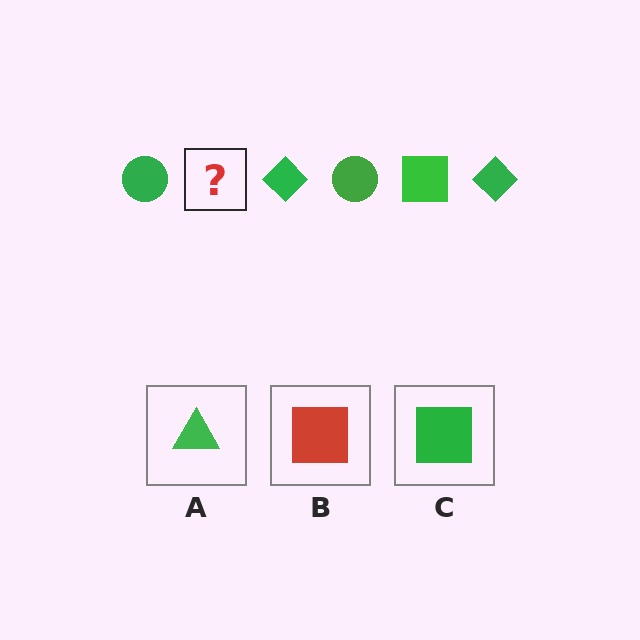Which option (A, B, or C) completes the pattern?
C.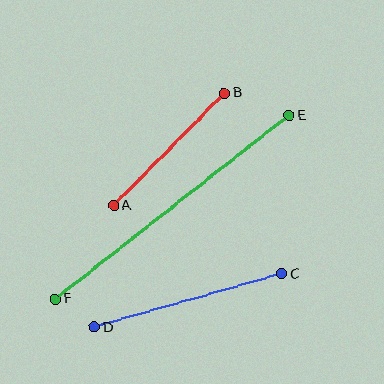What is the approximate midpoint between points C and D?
The midpoint is at approximately (188, 301) pixels.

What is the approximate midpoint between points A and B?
The midpoint is at approximately (169, 149) pixels.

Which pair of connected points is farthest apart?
Points E and F are farthest apart.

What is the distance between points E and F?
The distance is approximately 297 pixels.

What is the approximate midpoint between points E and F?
The midpoint is at approximately (172, 207) pixels.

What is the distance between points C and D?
The distance is approximately 195 pixels.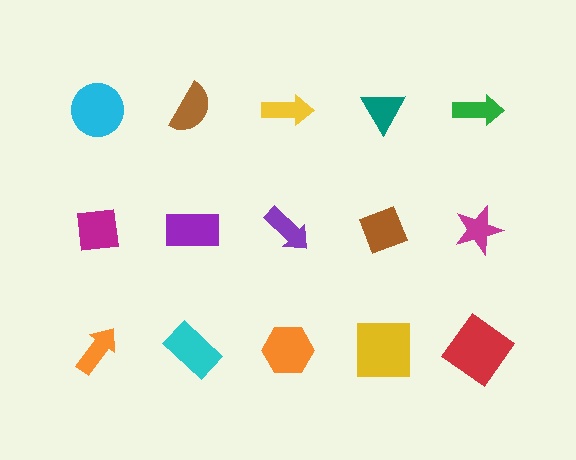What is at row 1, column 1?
A cyan circle.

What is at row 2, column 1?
A magenta square.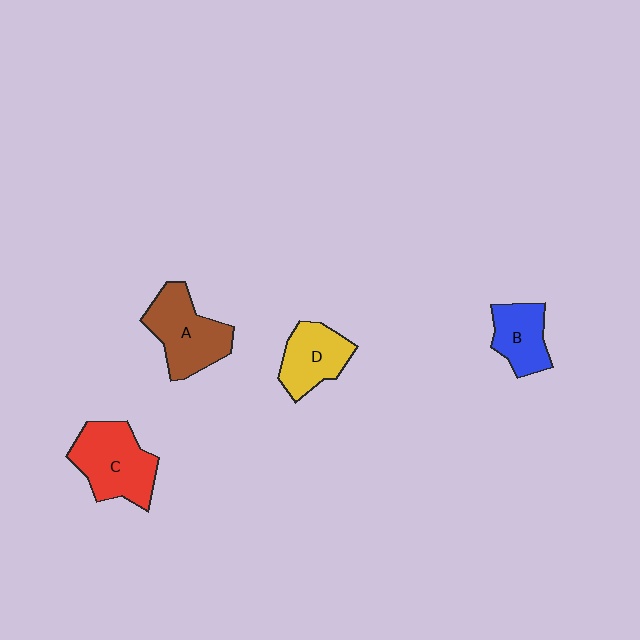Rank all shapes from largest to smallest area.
From largest to smallest: C (red), A (brown), D (yellow), B (blue).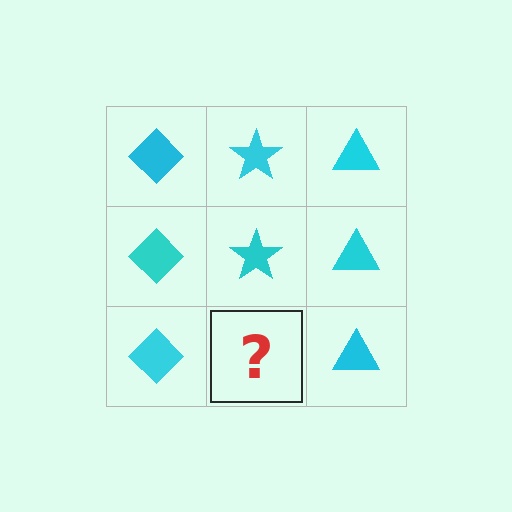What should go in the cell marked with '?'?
The missing cell should contain a cyan star.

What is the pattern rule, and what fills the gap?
The rule is that each column has a consistent shape. The gap should be filled with a cyan star.